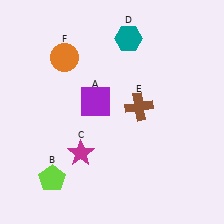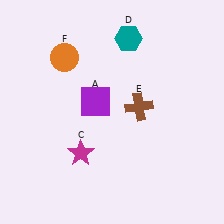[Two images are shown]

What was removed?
The lime pentagon (B) was removed in Image 2.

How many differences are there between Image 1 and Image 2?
There is 1 difference between the two images.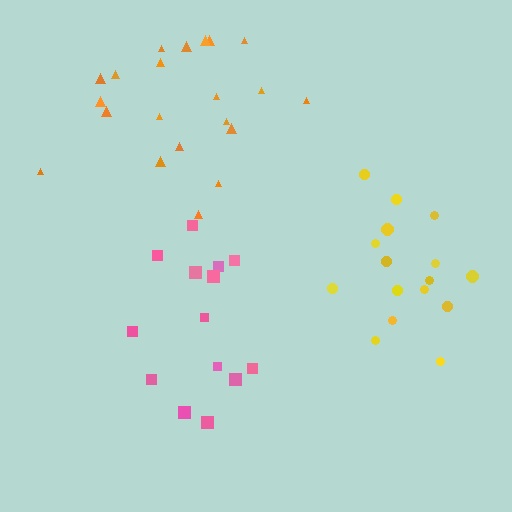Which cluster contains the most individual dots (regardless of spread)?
Orange (21).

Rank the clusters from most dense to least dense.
yellow, pink, orange.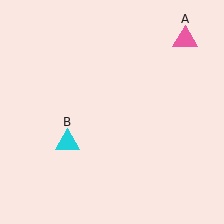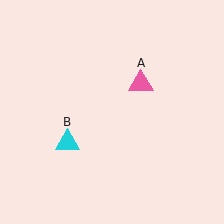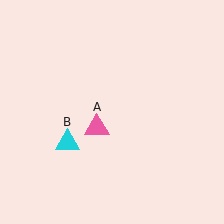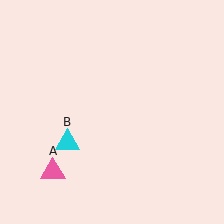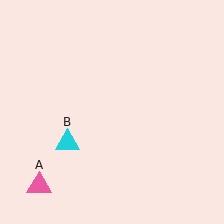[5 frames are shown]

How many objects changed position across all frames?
1 object changed position: pink triangle (object A).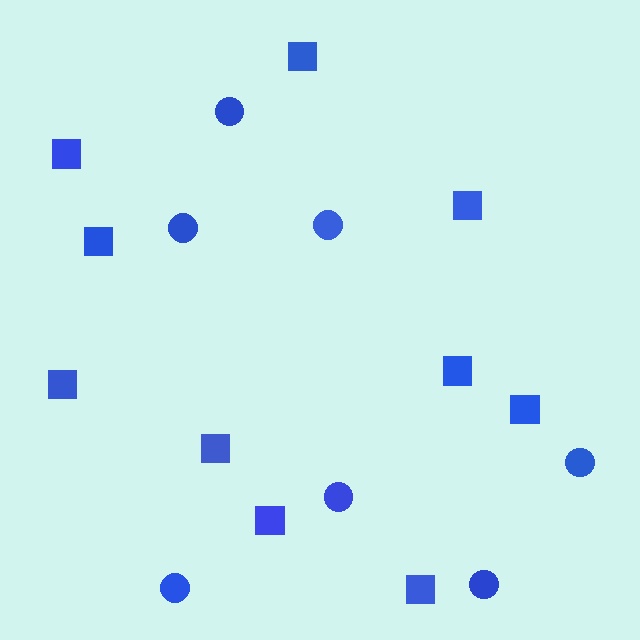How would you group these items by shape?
There are 2 groups: one group of squares (10) and one group of circles (7).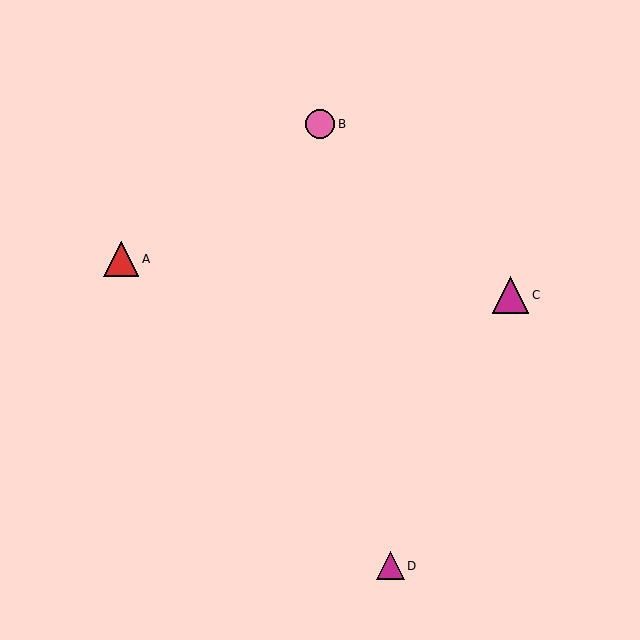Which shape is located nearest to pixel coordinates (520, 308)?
The magenta triangle (labeled C) at (511, 295) is nearest to that location.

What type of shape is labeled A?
Shape A is a red triangle.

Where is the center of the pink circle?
The center of the pink circle is at (320, 124).